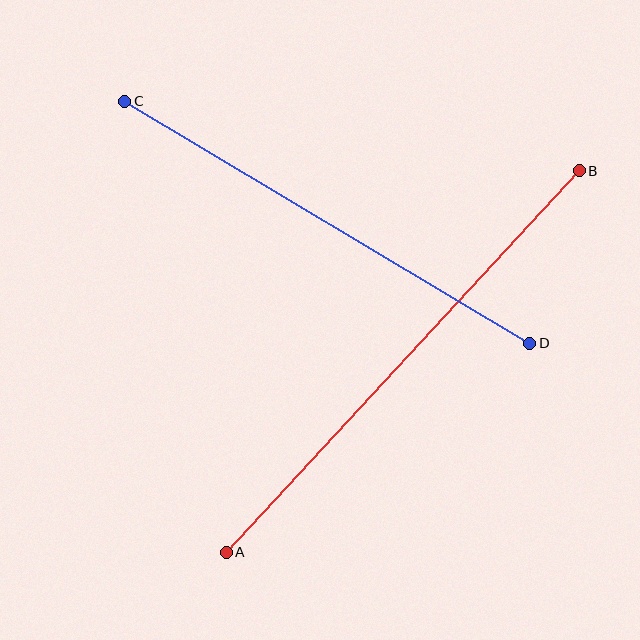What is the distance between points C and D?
The distance is approximately 472 pixels.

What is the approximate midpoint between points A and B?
The midpoint is at approximately (403, 362) pixels.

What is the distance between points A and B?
The distance is approximately 520 pixels.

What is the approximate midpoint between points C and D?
The midpoint is at approximately (327, 222) pixels.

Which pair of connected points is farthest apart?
Points A and B are farthest apart.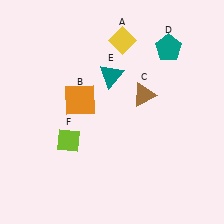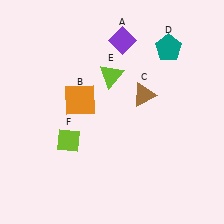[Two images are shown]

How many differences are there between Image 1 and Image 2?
There are 2 differences between the two images.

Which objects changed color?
A changed from yellow to purple. E changed from teal to lime.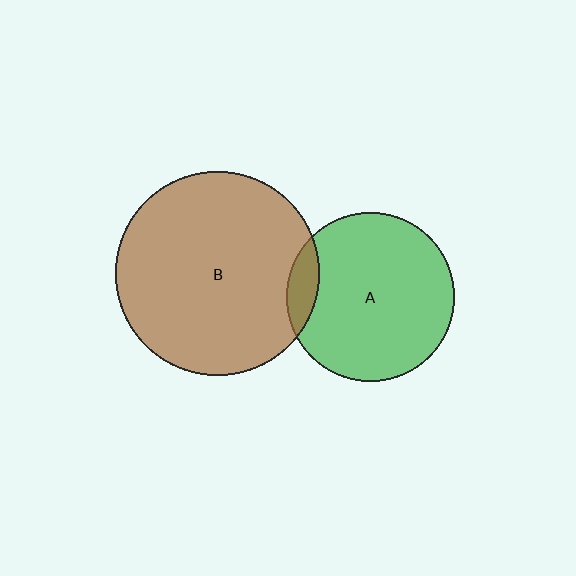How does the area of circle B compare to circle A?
Approximately 1.5 times.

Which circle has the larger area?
Circle B (brown).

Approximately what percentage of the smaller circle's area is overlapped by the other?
Approximately 10%.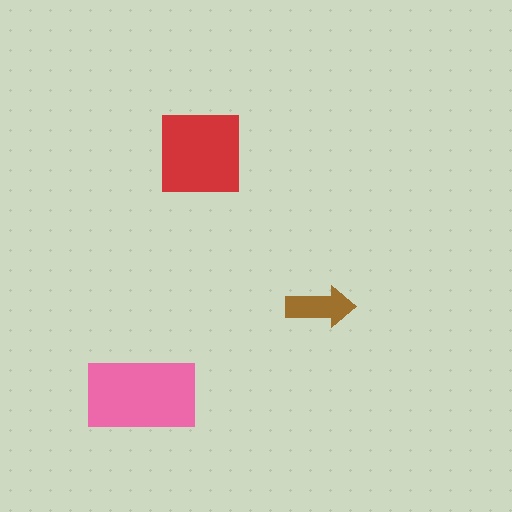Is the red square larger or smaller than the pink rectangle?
Smaller.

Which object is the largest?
The pink rectangle.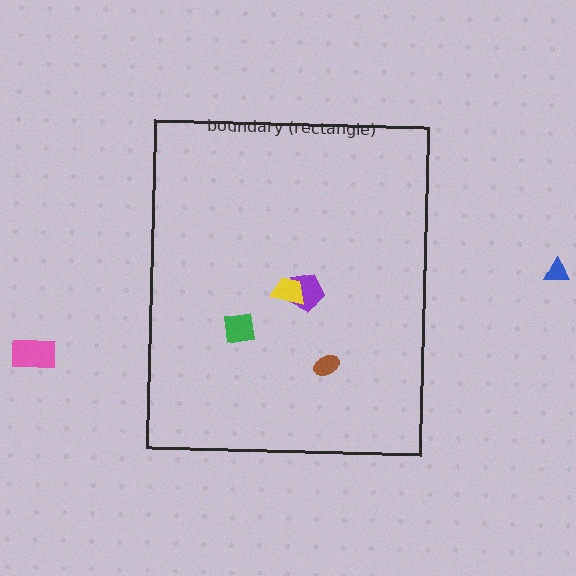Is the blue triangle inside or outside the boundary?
Outside.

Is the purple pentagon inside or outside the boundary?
Inside.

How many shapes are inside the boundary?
4 inside, 2 outside.